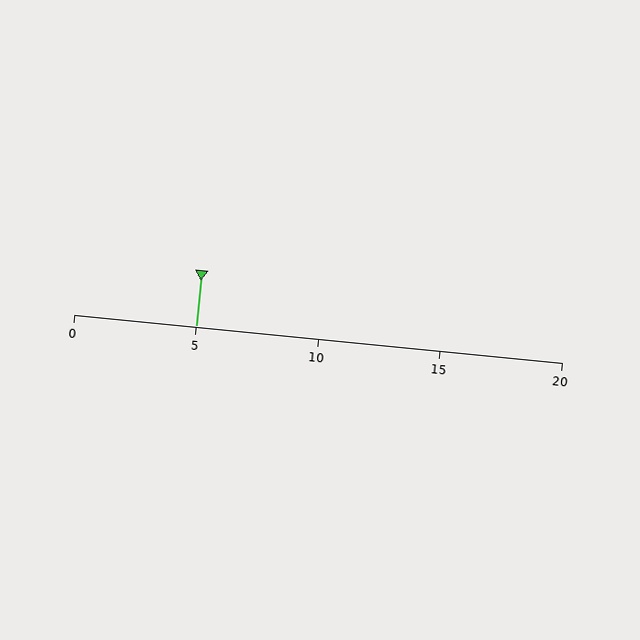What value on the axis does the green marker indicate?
The marker indicates approximately 5.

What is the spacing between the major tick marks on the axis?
The major ticks are spaced 5 apart.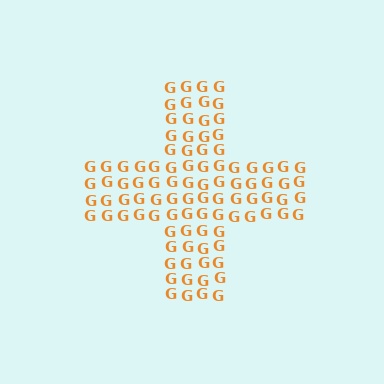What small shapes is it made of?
It is made of small letter G's.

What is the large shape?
The large shape is a cross.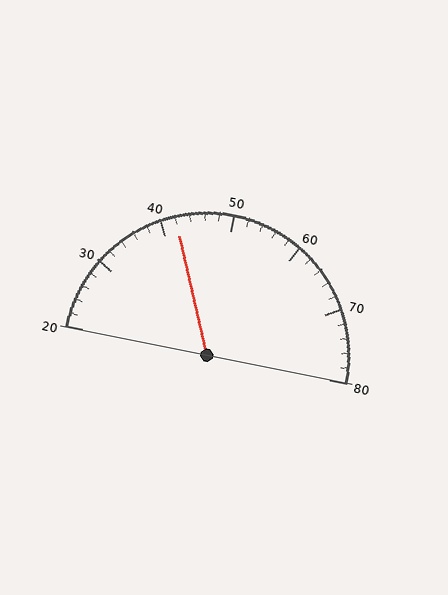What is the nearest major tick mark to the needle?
The nearest major tick mark is 40.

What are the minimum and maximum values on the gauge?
The gauge ranges from 20 to 80.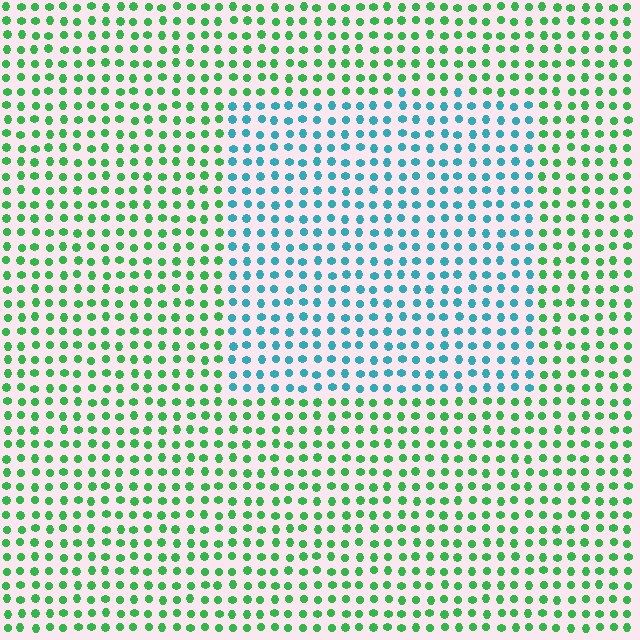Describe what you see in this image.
The image is filled with small green elements in a uniform arrangement. A rectangle-shaped region is visible where the elements are tinted to a slightly different hue, forming a subtle color boundary.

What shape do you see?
I see a rectangle.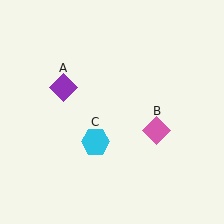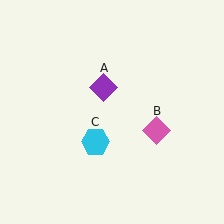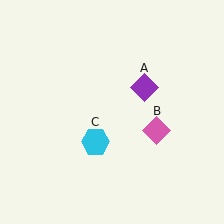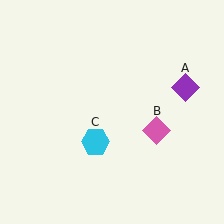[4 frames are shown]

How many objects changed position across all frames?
1 object changed position: purple diamond (object A).